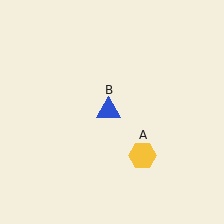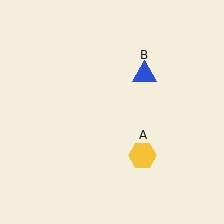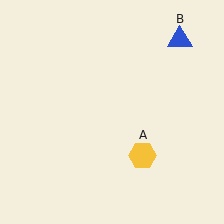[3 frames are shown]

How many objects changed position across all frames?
1 object changed position: blue triangle (object B).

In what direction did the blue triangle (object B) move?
The blue triangle (object B) moved up and to the right.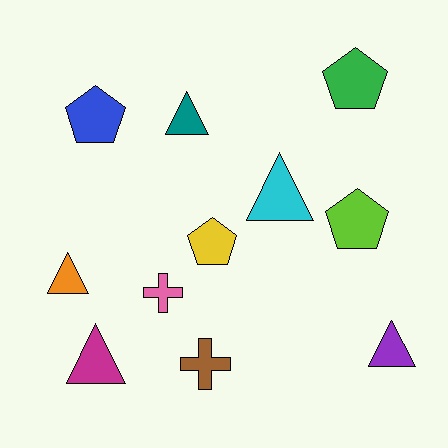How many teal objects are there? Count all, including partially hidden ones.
There is 1 teal object.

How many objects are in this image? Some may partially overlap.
There are 11 objects.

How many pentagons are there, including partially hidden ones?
There are 4 pentagons.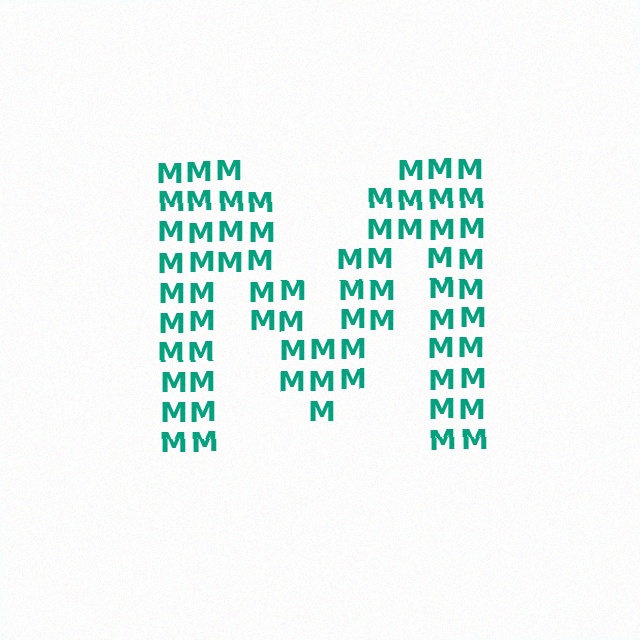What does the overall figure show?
The overall figure shows the letter M.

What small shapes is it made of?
It is made of small letter M's.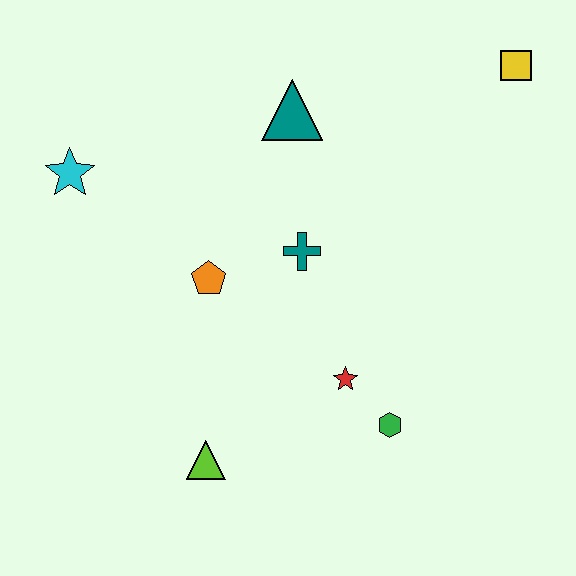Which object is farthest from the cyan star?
The yellow square is farthest from the cyan star.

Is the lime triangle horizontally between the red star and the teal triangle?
No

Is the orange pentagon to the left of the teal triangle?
Yes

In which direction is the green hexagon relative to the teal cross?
The green hexagon is below the teal cross.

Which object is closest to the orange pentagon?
The teal cross is closest to the orange pentagon.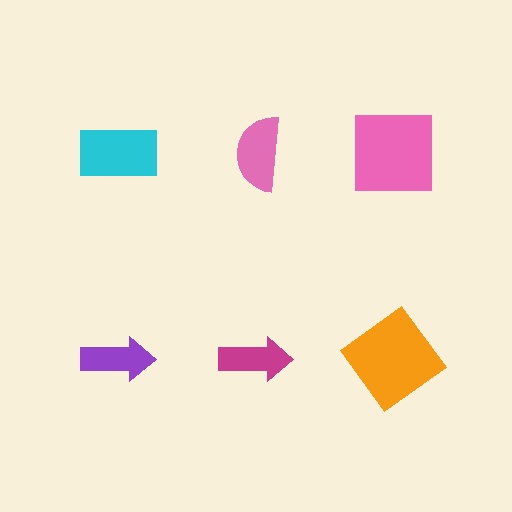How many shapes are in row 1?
3 shapes.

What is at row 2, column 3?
An orange diamond.